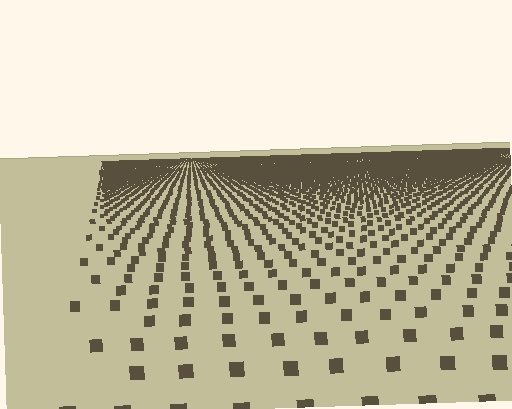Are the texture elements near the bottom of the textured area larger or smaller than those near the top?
Larger. Near the bottom, elements are closer to the viewer and appear at a bigger on-screen size.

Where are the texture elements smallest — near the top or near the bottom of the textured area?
Near the top.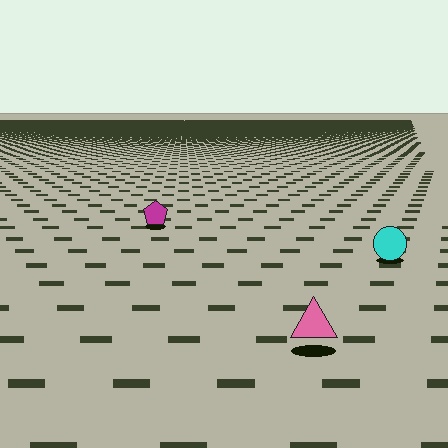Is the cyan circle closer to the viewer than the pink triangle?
No. The pink triangle is closer — you can tell from the texture gradient: the ground texture is coarser near it.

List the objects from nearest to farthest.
From nearest to farthest: the pink triangle, the cyan circle, the magenta pentagon.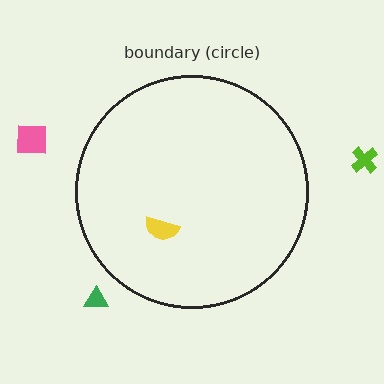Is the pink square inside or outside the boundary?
Outside.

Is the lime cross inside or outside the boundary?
Outside.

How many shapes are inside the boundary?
1 inside, 3 outside.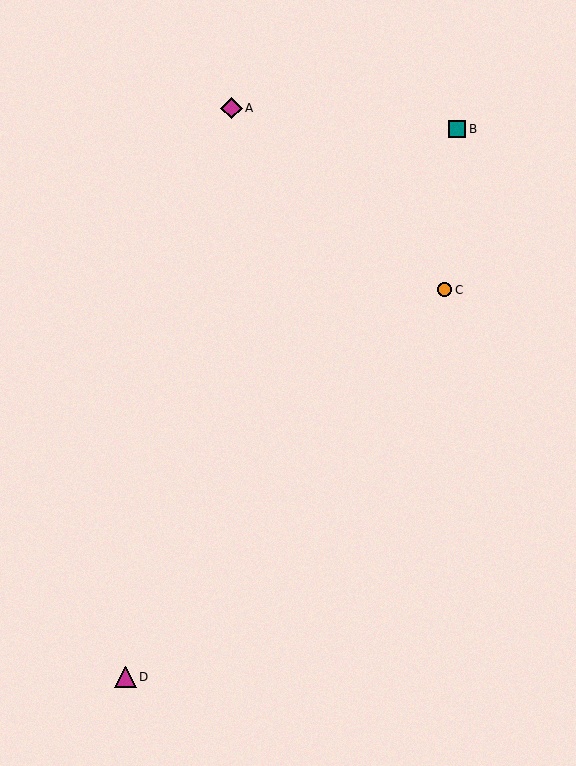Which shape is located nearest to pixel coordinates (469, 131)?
The teal square (labeled B) at (457, 129) is nearest to that location.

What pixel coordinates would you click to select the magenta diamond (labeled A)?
Click at (231, 108) to select the magenta diamond A.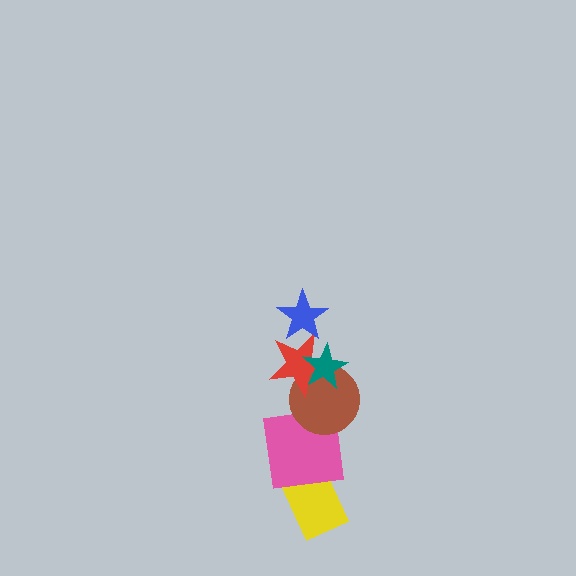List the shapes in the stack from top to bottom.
From top to bottom: the blue star, the teal star, the red star, the brown circle, the pink square, the yellow rectangle.